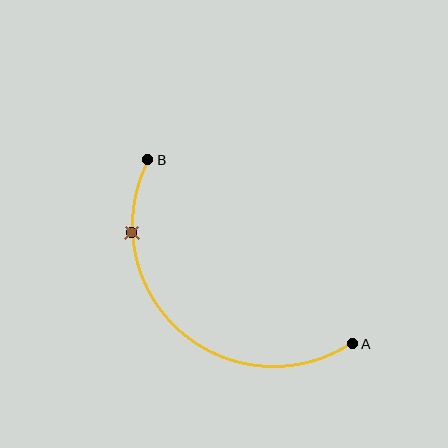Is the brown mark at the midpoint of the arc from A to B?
No. The brown mark lies on the arc but is closer to endpoint B. The arc midpoint would be at the point on the curve equidistant along the arc from both A and B.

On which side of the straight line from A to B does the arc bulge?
The arc bulges below and to the left of the straight line connecting A and B.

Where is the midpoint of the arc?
The arc midpoint is the point on the curve farthest from the straight line joining A and B. It sits below and to the left of that line.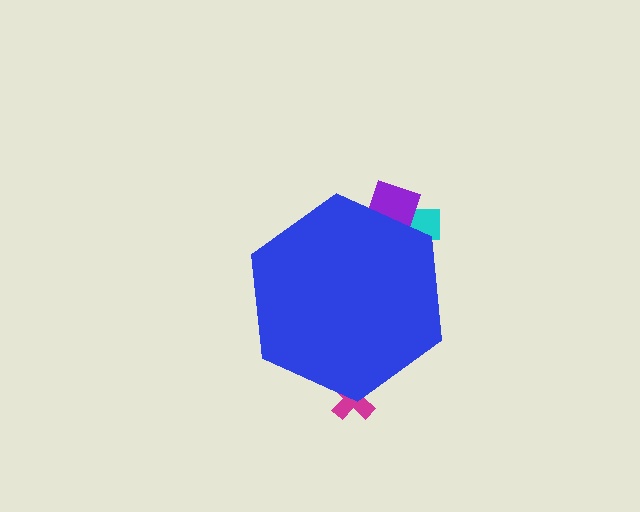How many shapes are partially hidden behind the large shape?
3 shapes are partially hidden.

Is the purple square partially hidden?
Yes, the purple square is partially hidden behind the blue hexagon.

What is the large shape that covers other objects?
A blue hexagon.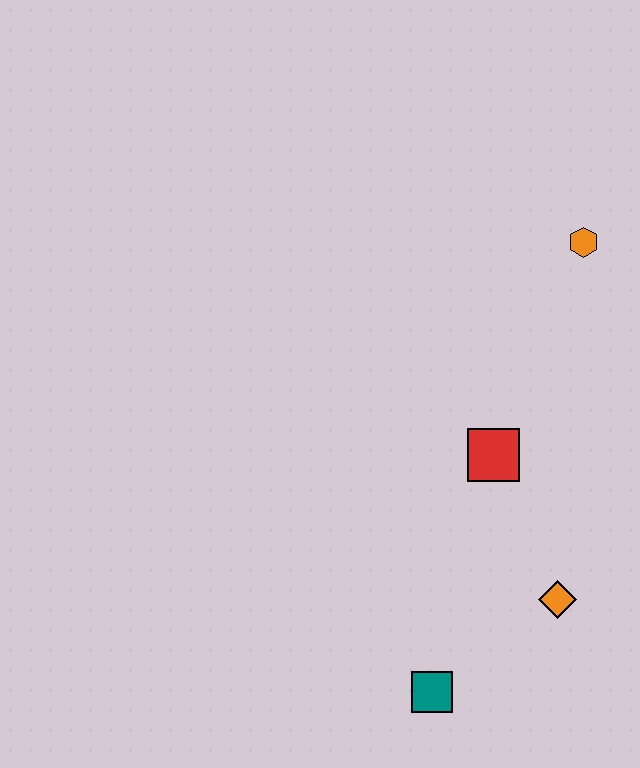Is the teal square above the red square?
No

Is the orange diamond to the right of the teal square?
Yes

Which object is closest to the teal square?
The orange diamond is closest to the teal square.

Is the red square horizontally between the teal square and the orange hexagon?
Yes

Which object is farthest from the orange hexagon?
The teal square is farthest from the orange hexagon.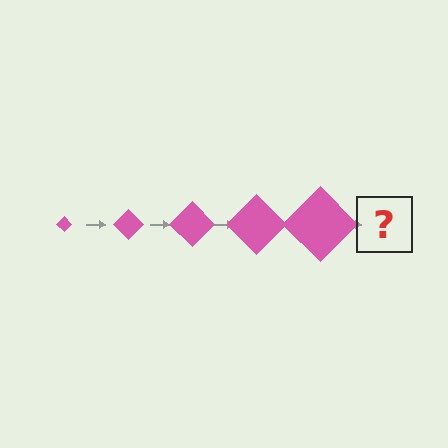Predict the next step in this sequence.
The next step is a pink diamond, larger than the previous one.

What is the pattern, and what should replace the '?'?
The pattern is that the diamond gets progressively larger each step. The '?' should be a pink diamond, larger than the previous one.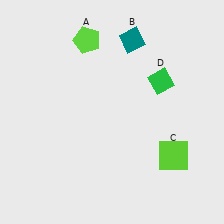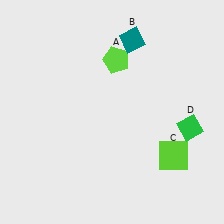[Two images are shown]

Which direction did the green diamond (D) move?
The green diamond (D) moved down.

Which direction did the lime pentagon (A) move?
The lime pentagon (A) moved right.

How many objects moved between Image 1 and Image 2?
2 objects moved between the two images.